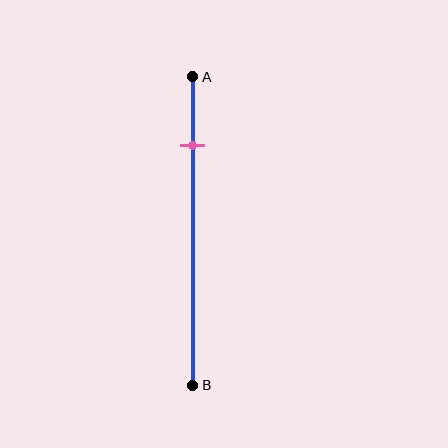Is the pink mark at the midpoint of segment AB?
No, the mark is at about 20% from A, not at the 50% midpoint.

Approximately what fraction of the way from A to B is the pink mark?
The pink mark is approximately 20% of the way from A to B.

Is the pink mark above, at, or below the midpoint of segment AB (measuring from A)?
The pink mark is above the midpoint of segment AB.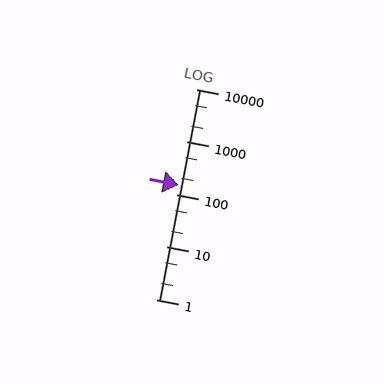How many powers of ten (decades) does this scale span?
The scale spans 4 decades, from 1 to 10000.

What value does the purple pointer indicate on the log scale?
The pointer indicates approximately 150.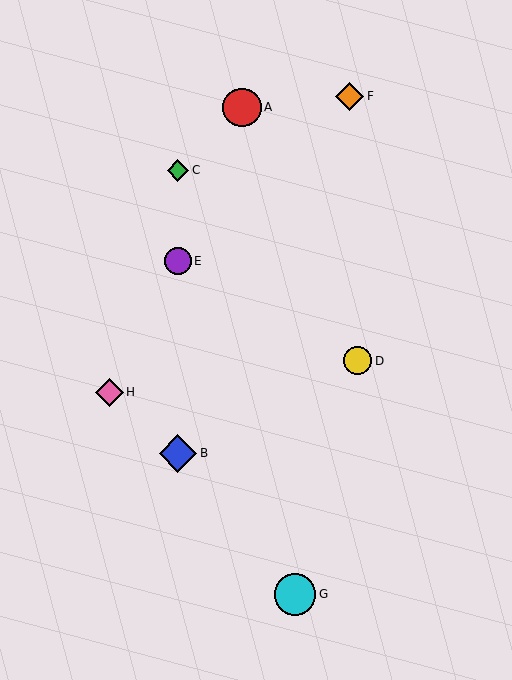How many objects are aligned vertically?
3 objects (B, C, E) are aligned vertically.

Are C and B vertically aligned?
Yes, both are at x≈178.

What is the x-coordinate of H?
Object H is at x≈110.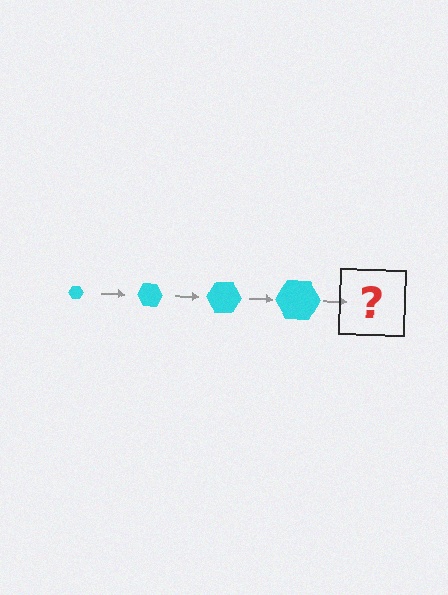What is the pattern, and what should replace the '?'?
The pattern is that the hexagon gets progressively larger each step. The '?' should be a cyan hexagon, larger than the previous one.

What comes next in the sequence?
The next element should be a cyan hexagon, larger than the previous one.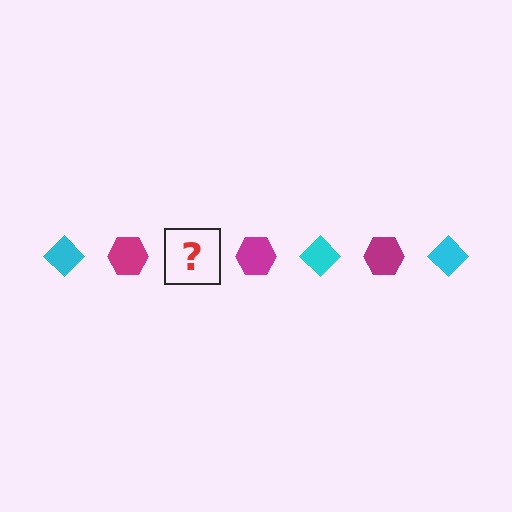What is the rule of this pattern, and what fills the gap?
The rule is that the pattern alternates between cyan diamond and magenta hexagon. The gap should be filled with a cyan diamond.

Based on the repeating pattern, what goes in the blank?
The blank should be a cyan diamond.